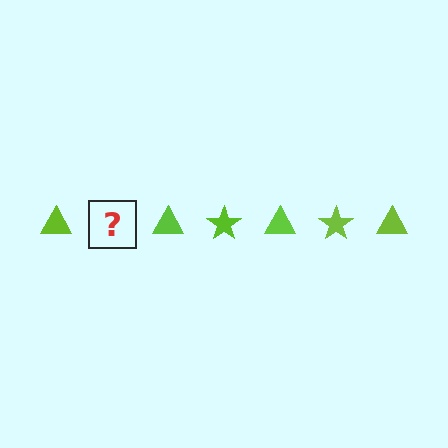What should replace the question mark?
The question mark should be replaced with a lime star.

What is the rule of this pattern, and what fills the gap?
The rule is that the pattern cycles through triangle, star shapes in lime. The gap should be filled with a lime star.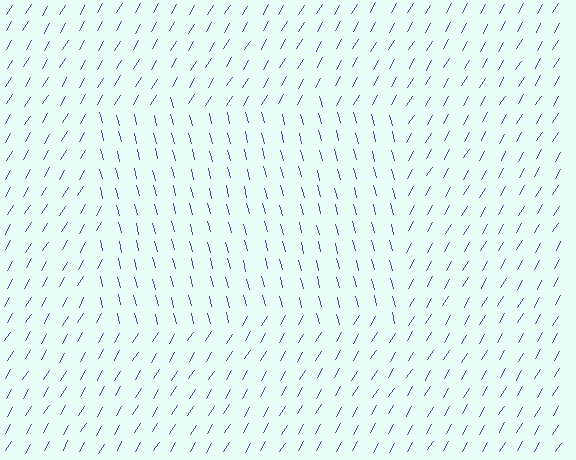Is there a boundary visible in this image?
Yes, there is a texture boundary formed by a change in line orientation.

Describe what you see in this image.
The image is filled with small blue line segments. A rectangle region in the image has lines oriented differently from the surrounding lines, creating a visible texture boundary.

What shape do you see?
I see a rectangle.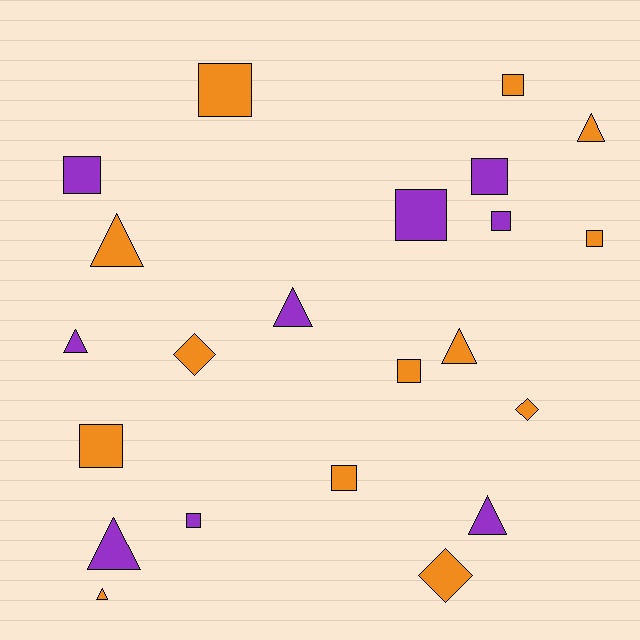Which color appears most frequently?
Orange, with 13 objects.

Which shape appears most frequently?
Square, with 11 objects.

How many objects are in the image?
There are 22 objects.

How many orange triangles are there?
There are 4 orange triangles.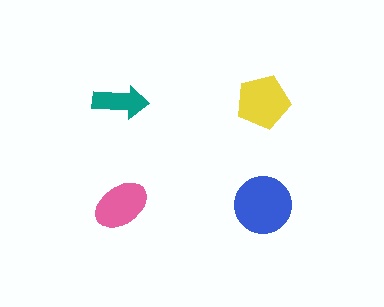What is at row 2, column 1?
A pink ellipse.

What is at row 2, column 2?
A blue circle.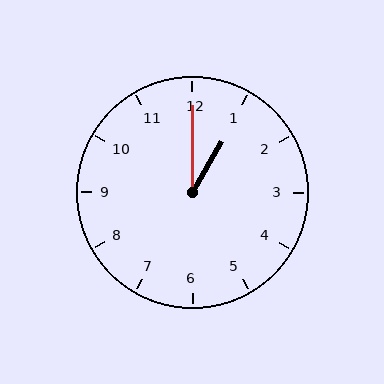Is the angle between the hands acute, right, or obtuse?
It is acute.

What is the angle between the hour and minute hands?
Approximately 30 degrees.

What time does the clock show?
1:00.